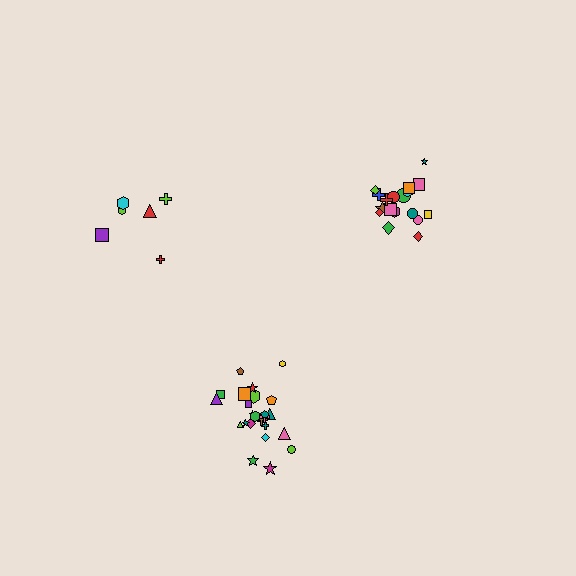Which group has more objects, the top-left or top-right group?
The top-right group.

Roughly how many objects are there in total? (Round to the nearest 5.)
Roughly 50 objects in total.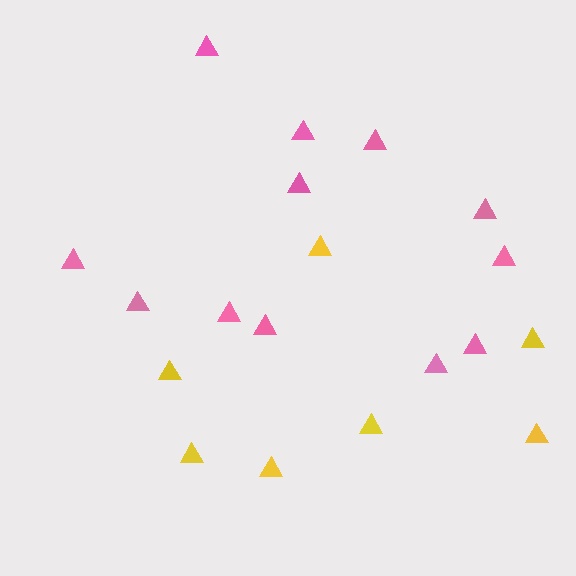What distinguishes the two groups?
There are 2 groups: one group of pink triangles (12) and one group of yellow triangles (7).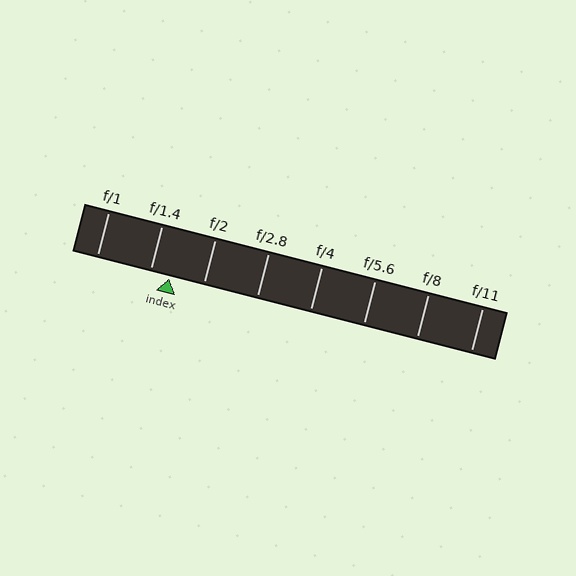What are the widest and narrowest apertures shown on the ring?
The widest aperture shown is f/1 and the narrowest is f/11.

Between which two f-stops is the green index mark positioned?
The index mark is between f/1.4 and f/2.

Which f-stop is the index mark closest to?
The index mark is closest to f/1.4.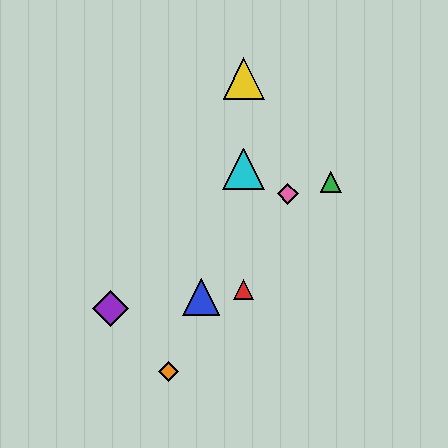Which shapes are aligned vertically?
The red triangle, the yellow triangle, the cyan triangle are aligned vertically.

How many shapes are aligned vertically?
3 shapes (the red triangle, the yellow triangle, the cyan triangle) are aligned vertically.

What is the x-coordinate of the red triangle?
The red triangle is at x≈244.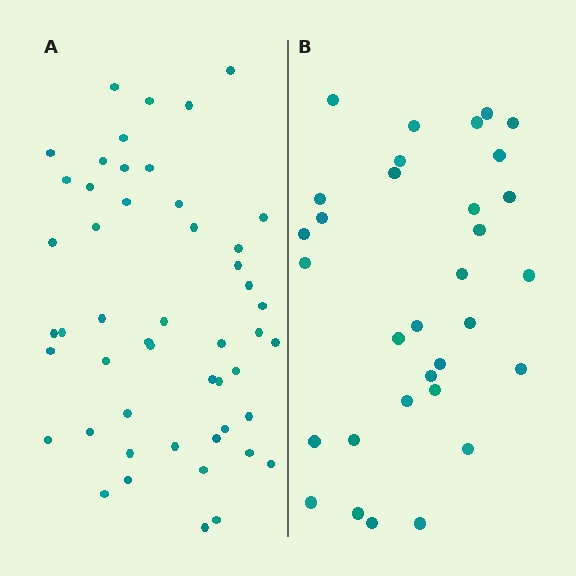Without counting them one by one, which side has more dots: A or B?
Region A (the left region) has more dots.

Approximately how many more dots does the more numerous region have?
Region A has approximately 20 more dots than region B.